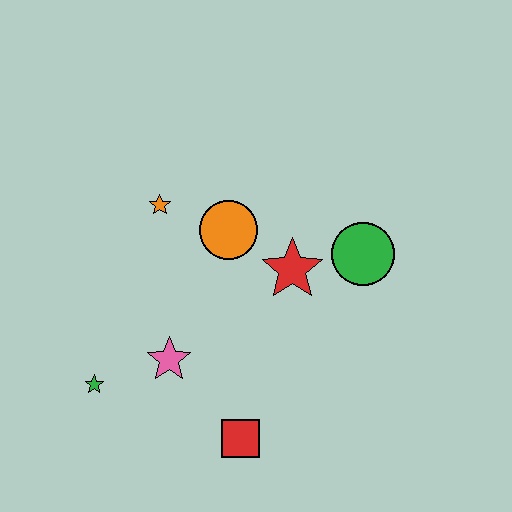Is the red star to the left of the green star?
No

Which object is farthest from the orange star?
The red square is farthest from the orange star.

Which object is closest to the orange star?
The orange circle is closest to the orange star.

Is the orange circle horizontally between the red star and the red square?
No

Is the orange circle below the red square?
No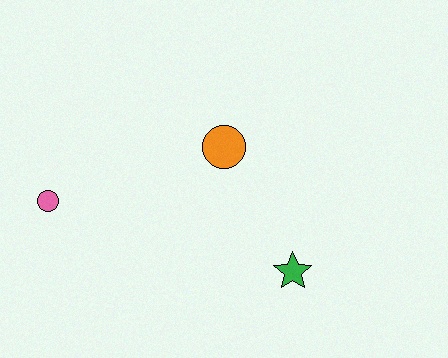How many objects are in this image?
There are 3 objects.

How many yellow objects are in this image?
There are no yellow objects.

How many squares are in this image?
There are no squares.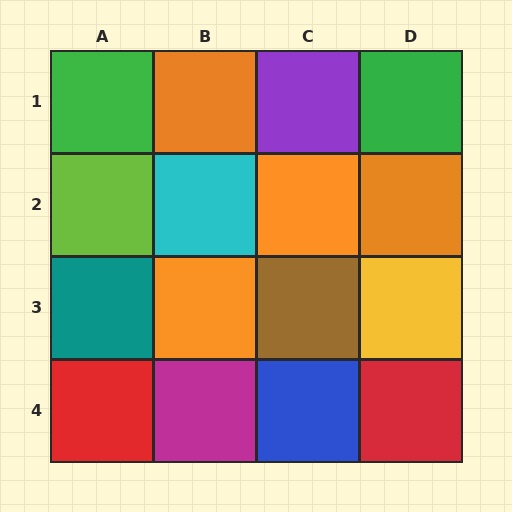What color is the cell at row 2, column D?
Orange.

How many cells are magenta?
1 cell is magenta.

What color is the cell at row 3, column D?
Yellow.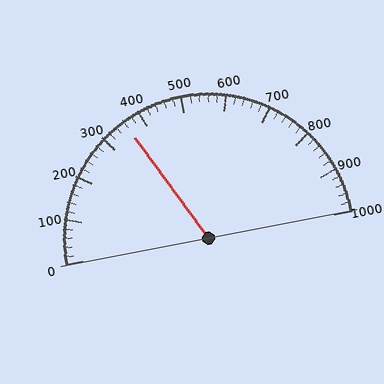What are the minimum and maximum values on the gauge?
The gauge ranges from 0 to 1000.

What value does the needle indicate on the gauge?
The needle indicates approximately 360.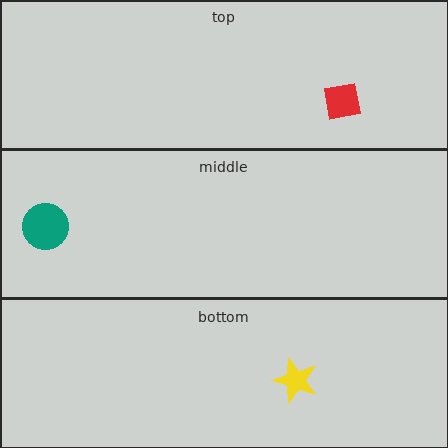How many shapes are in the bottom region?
1.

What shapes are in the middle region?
The teal circle.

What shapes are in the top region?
The red square.